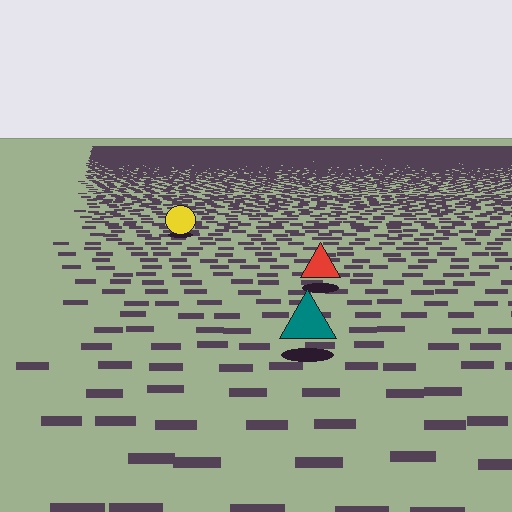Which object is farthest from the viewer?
The yellow circle is farthest from the viewer. It appears smaller and the ground texture around it is denser.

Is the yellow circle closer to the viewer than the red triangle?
No. The red triangle is closer — you can tell from the texture gradient: the ground texture is coarser near it.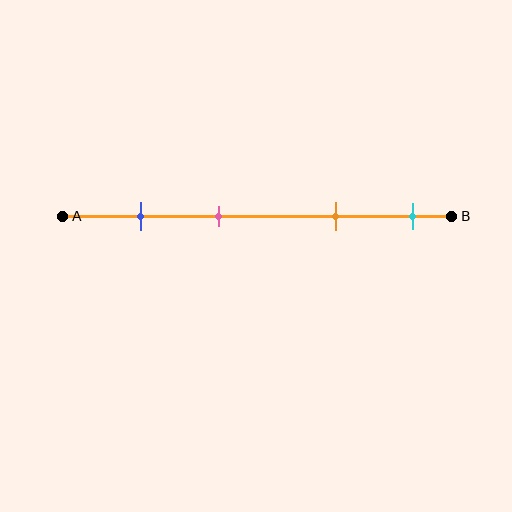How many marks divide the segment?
There are 4 marks dividing the segment.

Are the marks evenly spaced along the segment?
No, the marks are not evenly spaced.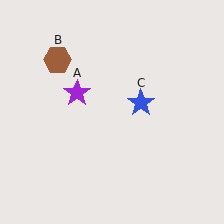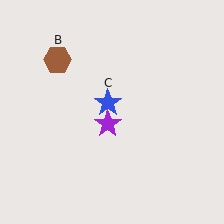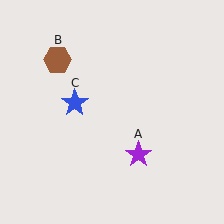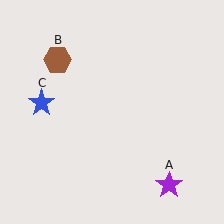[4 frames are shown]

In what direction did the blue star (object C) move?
The blue star (object C) moved left.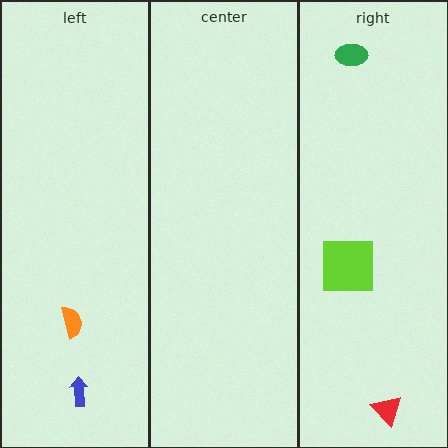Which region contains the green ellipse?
The right region.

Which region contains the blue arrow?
The left region.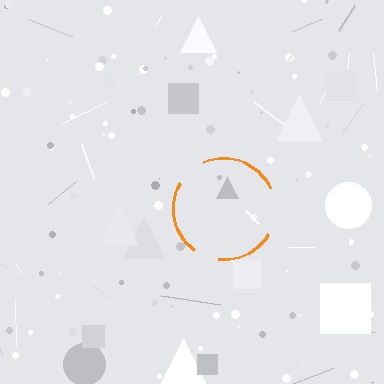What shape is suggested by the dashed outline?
The dashed outline suggests a circle.